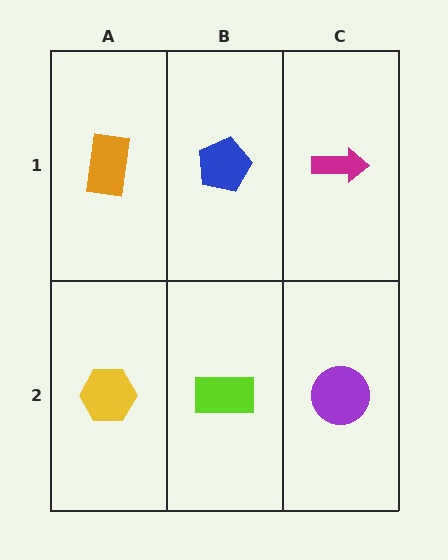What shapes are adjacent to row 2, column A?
An orange rectangle (row 1, column A), a lime rectangle (row 2, column B).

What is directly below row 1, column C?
A purple circle.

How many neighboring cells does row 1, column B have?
3.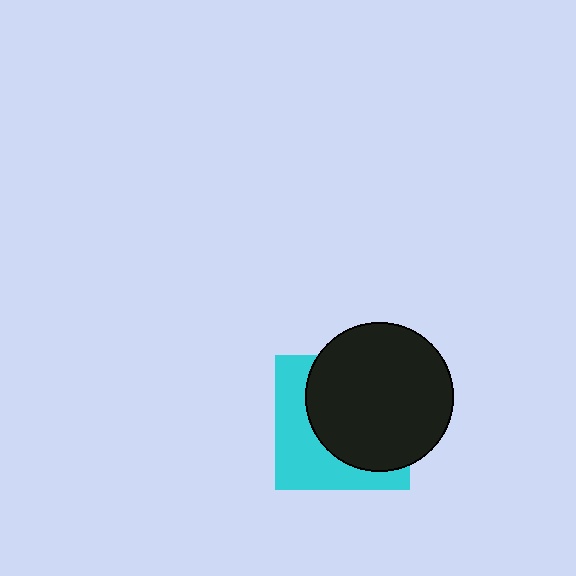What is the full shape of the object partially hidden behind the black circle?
The partially hidden object is a cyan square.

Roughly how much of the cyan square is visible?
A small part of it is visible (roughly 40%).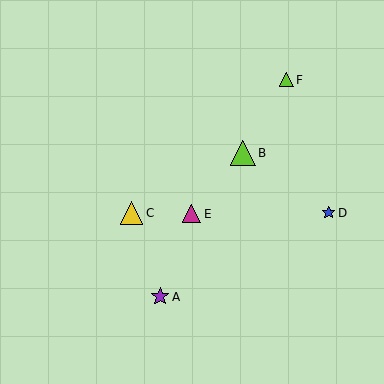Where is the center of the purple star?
The center of the purple star is at (160, 297).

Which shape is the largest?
The lime triangle (labeled B) is the largest.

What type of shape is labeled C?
Shape C is a yellow triangle.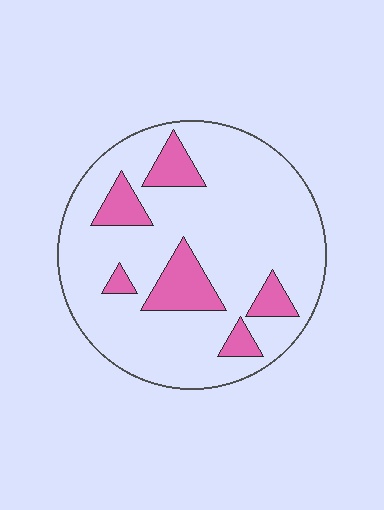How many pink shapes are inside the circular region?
6.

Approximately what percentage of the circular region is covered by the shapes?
Approximately 15%.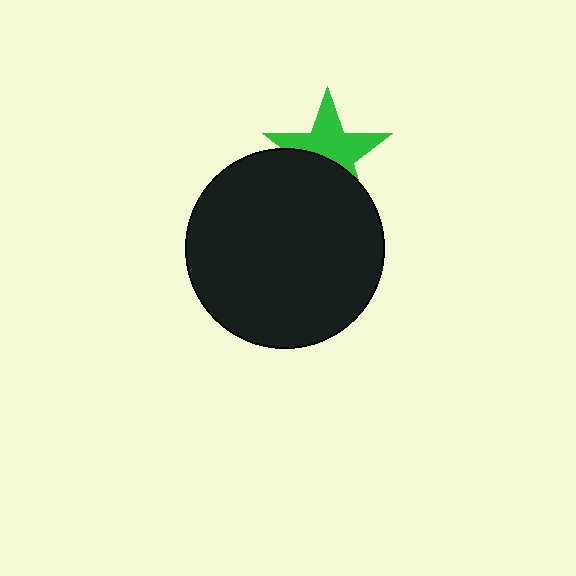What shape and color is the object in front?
The object in front is a black circle.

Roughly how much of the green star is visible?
About half of it is visible (roughly 57%).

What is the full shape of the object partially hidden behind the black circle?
The partially hidden object is a green star.